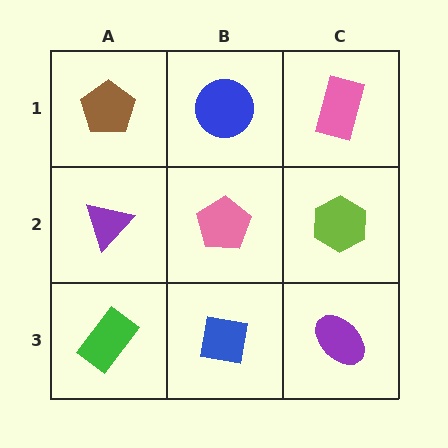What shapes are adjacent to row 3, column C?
A lime hexagon (row 2, column C), a blue square (row 3, column B).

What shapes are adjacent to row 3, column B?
A pink pentagon (row 2, column B), a green rectangle (row 3, column A), a purple ellipse (row 3, column C).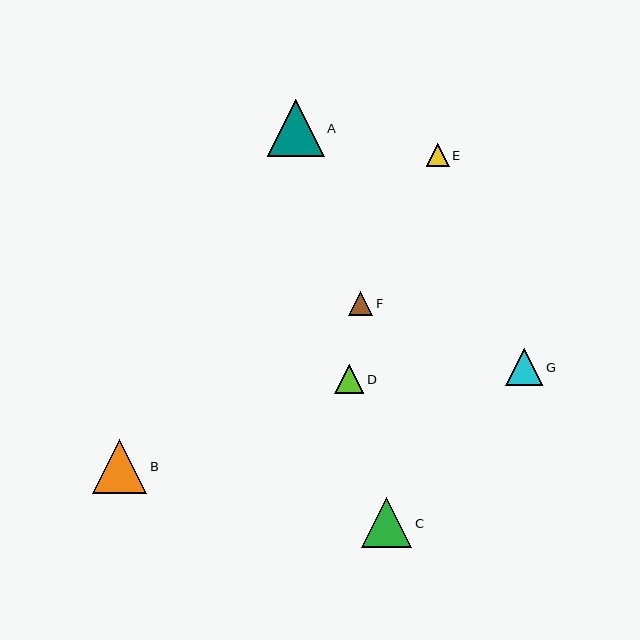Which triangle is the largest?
Triangle A is the largest with a size of approximately 56 pixels.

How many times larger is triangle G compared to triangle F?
Triangle G is approximately 1.6 times the size of triangle F.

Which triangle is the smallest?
Triangle E is the smallest with a size of approximately 23 pixels.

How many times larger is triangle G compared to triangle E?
Triangle G is approximately 1.6 times the size of triangle E.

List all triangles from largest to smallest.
From largest to smallest: A, B, C, G, D, F, E.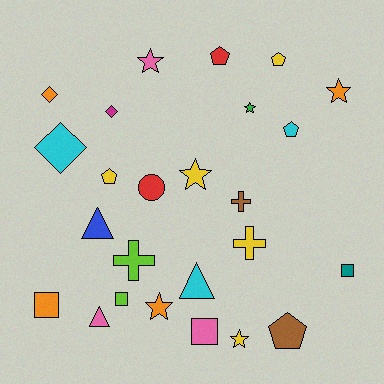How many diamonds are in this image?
There are 3 diamonds.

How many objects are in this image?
There are 25 objects.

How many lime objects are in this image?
There are 2 lime objects.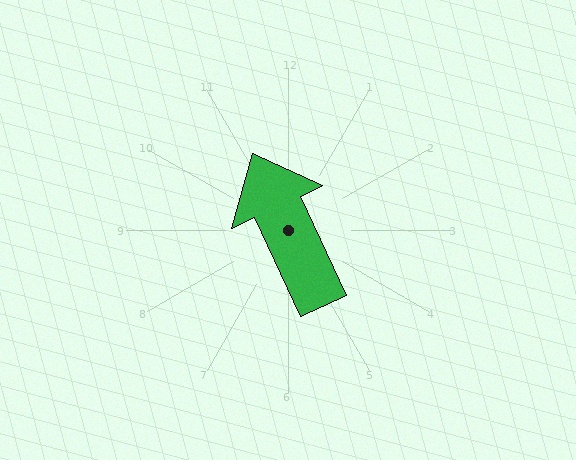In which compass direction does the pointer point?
Northwest.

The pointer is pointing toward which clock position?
Roughly 11 o'clock.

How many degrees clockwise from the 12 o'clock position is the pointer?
Approximately 335 degrees.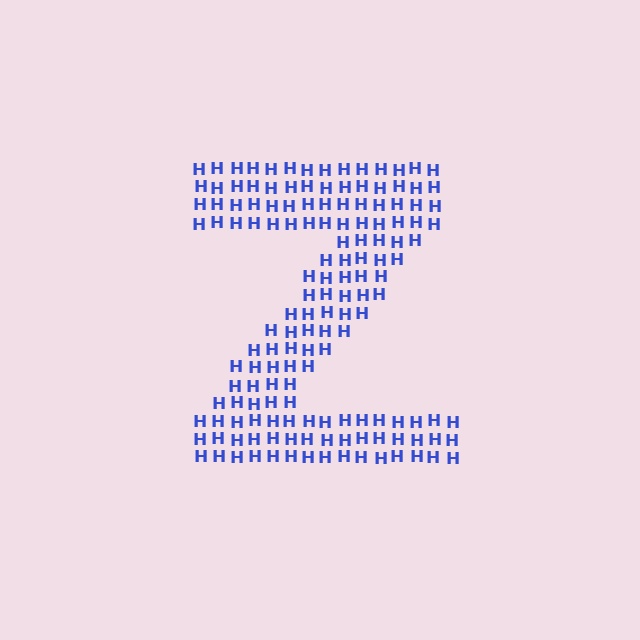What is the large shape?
The large shape is the letter Z.